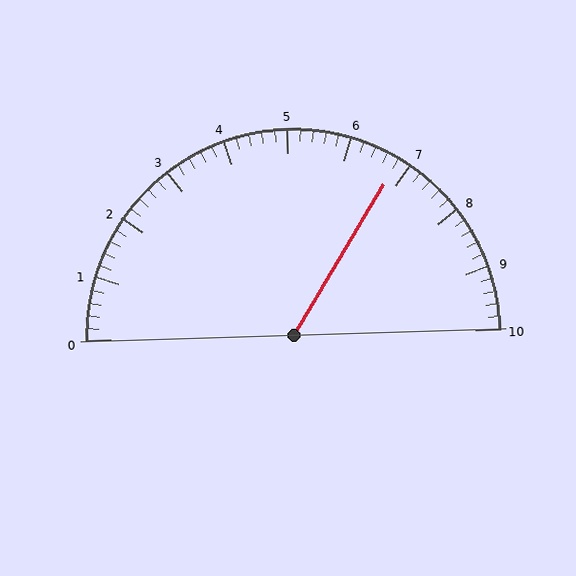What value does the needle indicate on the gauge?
The needle indicates approximately 6.8.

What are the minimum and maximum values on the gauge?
The gauge ranges from 0 to 10.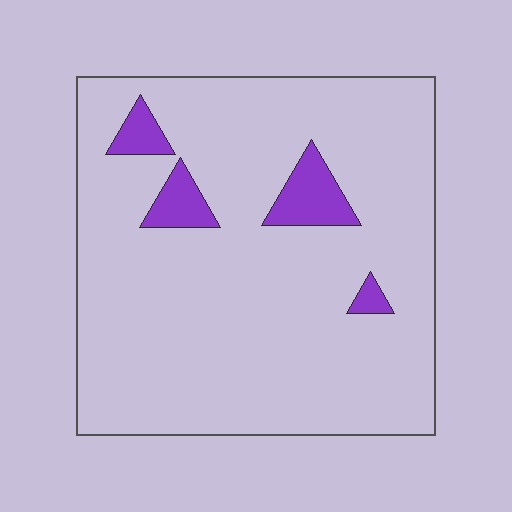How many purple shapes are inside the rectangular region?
4.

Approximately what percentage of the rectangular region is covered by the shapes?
Approximately 10%.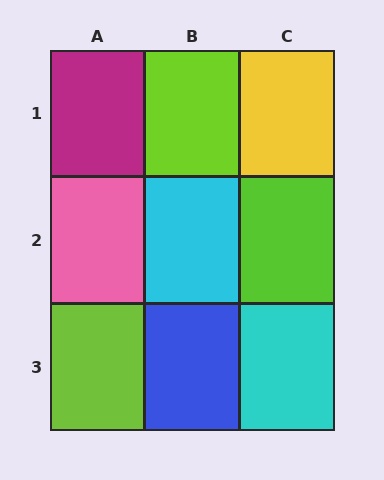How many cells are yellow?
1 cell is yellow.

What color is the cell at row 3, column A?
Lime.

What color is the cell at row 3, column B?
Blue.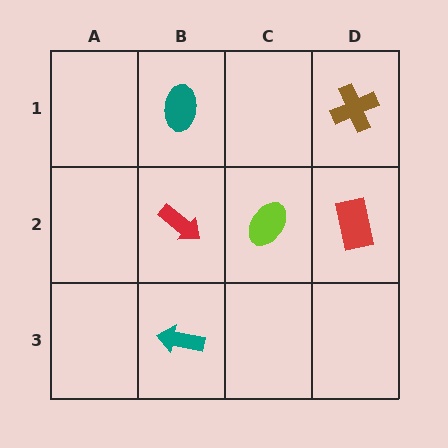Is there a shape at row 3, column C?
No, that cell is empty.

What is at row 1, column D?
A brown cross.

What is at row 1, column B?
A teal ellipse.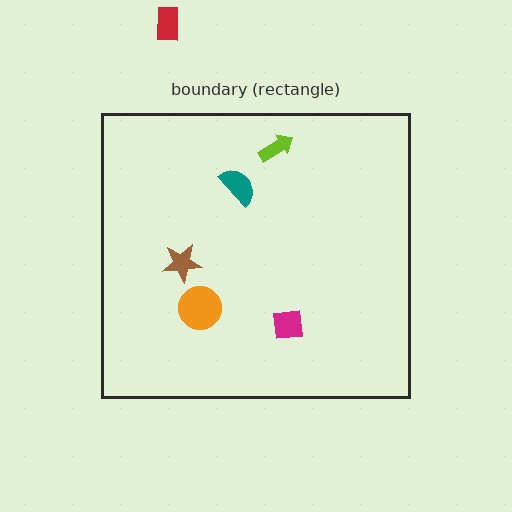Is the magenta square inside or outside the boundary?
Inside.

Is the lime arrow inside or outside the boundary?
Inside.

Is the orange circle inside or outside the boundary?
Inside.